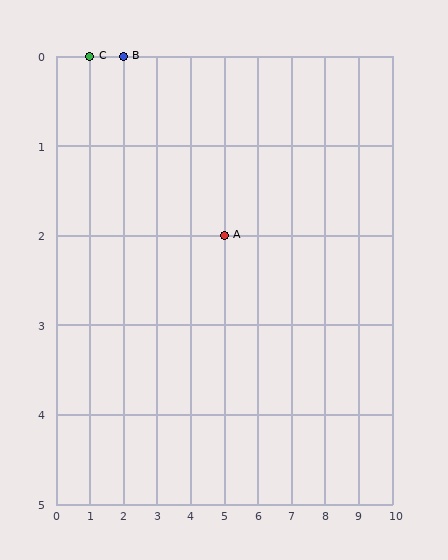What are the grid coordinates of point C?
Point C is at grid coordinates (1, 0).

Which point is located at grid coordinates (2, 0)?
Point B is at (2, 0).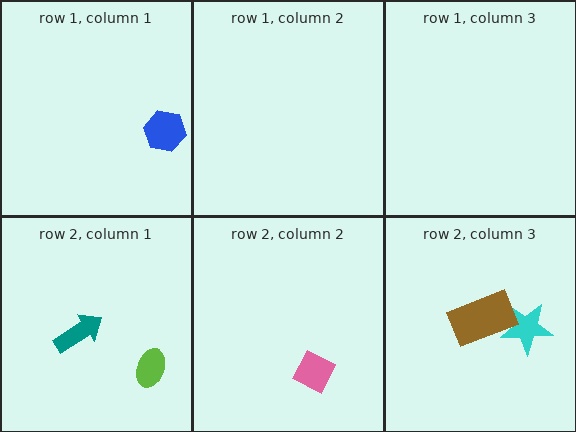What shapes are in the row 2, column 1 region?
The lime ellipse, the teal arrow.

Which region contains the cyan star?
The row 2, column 3 region.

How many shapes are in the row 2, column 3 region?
2.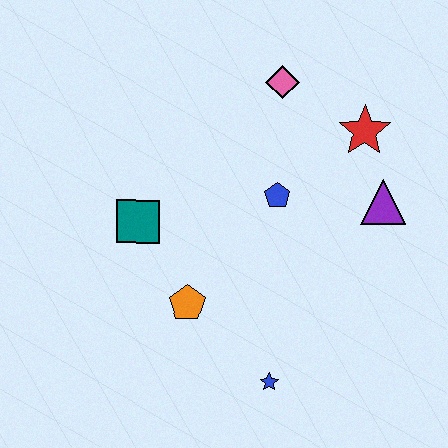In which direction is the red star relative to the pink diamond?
The red star is to the right of the pink diamond.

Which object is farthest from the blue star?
The pink diamond is farthest from the blue star.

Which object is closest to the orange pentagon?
The teal square is closest to the orange pentagon.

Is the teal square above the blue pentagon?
No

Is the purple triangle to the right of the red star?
Yes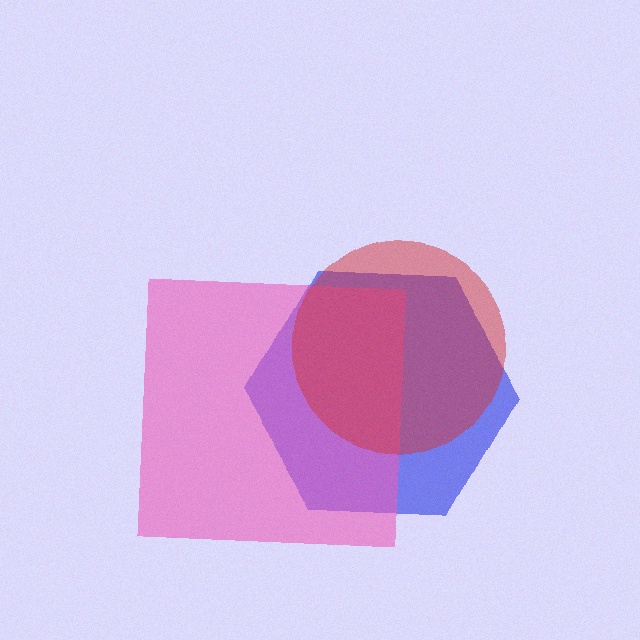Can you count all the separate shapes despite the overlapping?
Yes, there are 3 separate shapes.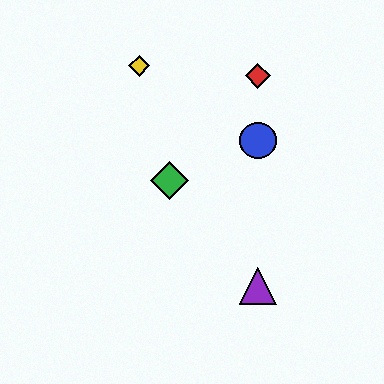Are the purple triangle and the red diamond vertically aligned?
Yes, both are at x≈258.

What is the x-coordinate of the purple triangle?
The purple triangle is at x≈258.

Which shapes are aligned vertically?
The red diamond, the blue circle, the purple triangle are aligned vertically.